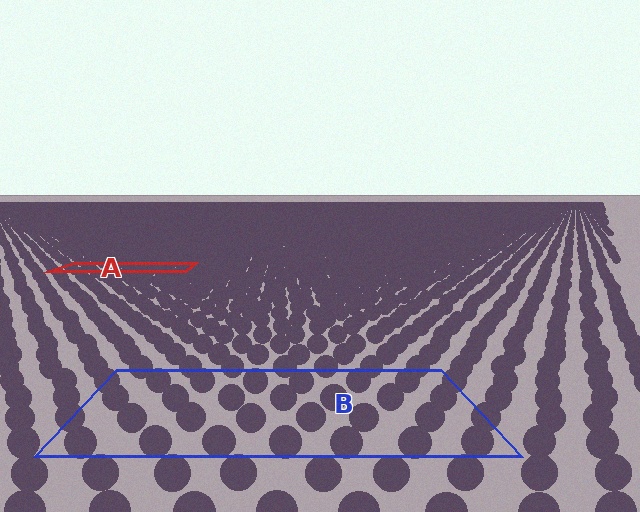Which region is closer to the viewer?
Region B is closer. The texture elements there are larger and more spread out.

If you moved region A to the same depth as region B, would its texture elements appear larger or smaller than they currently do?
They would appear larger. At a closer depth, the same texture elements are projected at a bigger on-screen size.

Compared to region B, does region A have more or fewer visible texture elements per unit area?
Region A has more texture elements per unit area — they are packed more densely because it is farther away.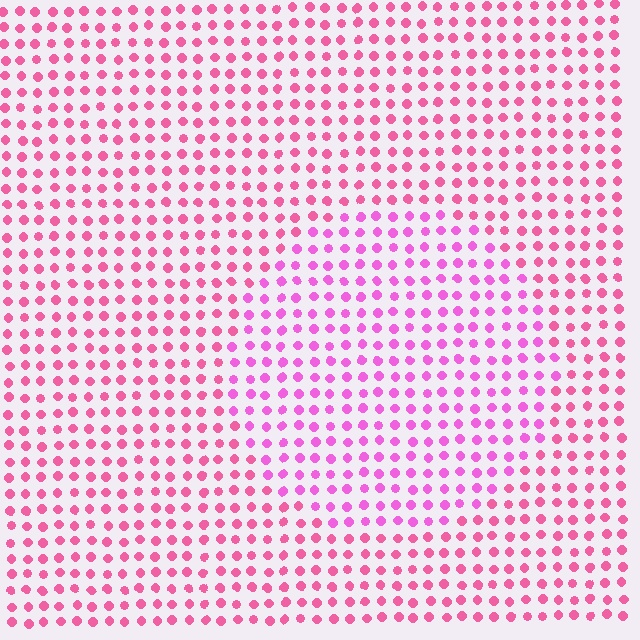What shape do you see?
I see a circle.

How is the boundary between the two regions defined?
The boundary is defined purely by a slight shift in hue (about 26 degrees). Spacing, size, and orientation are identical on both sides.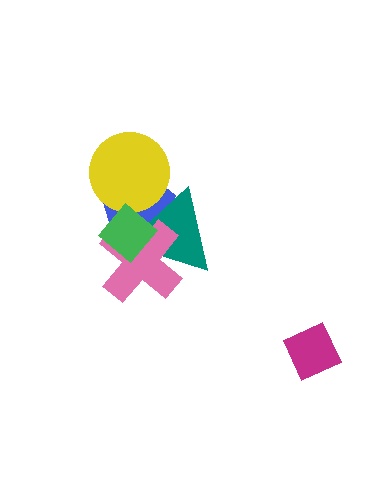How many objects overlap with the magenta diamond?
0 objects overlap with the magenta diamond.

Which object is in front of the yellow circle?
The green diamond is in front of the yellow circle.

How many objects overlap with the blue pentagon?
4 objects overlap with the blue pentagon.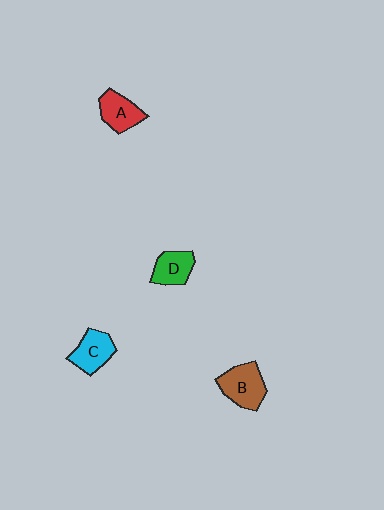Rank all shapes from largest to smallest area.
From largest to smallest: B (brown), C (cyan), A (red), D (green).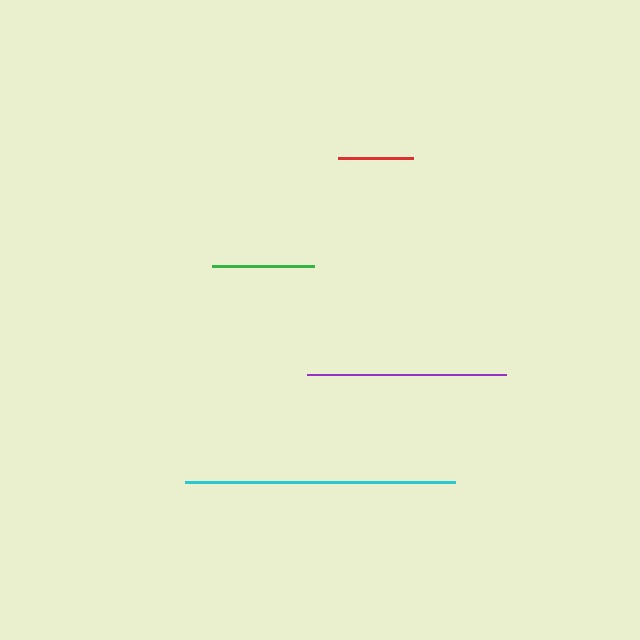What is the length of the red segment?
The red segment is approximately 76 pixels long.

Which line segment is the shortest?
The red line is the shortest at approximately 76 pixels.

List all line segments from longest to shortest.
From longest to shortest: cyan, purple, green, red.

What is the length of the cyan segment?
The cyan segment is approximately 270 pixels long.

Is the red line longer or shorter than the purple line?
The purple line is longer than the red line.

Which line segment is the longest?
The cyan line is the longest at approximately 270 pixels.